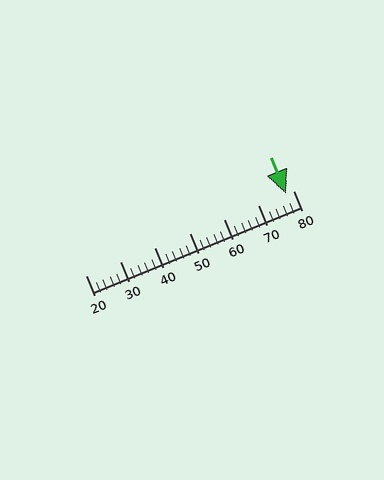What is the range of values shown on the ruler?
The ruler shows values from 20 to 80.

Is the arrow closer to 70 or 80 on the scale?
The arrow is closer to 80.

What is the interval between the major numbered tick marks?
The major tick marks are spaced 10 units apart.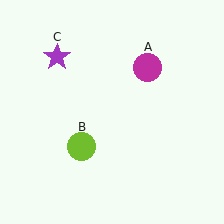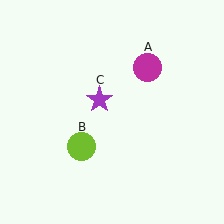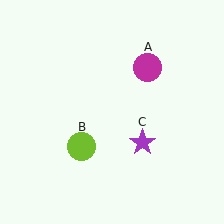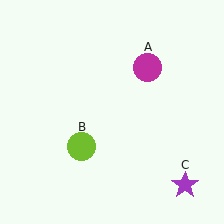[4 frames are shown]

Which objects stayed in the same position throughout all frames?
Magenta circle (object A) and lime circle (object B) remained stationary.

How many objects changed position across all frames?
1 object changed position: purple star (object C).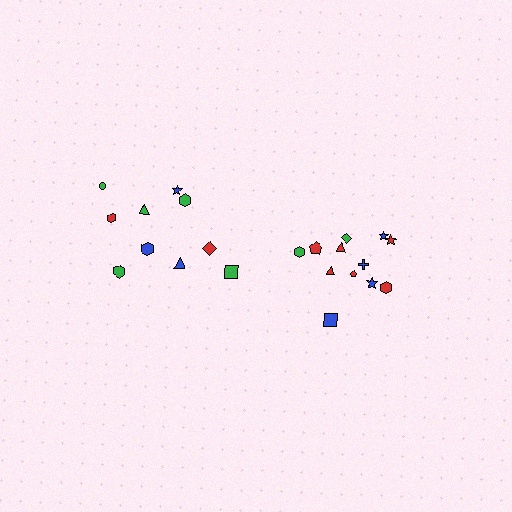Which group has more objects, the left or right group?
The right group.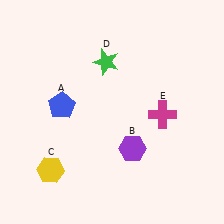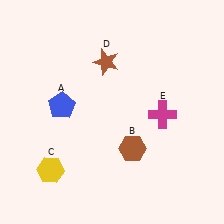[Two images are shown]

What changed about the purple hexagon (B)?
In Image 1, B is purple. In Image 2, it changed to brown.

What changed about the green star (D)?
In Image 1, D is green. In Image 2, it changed to brown.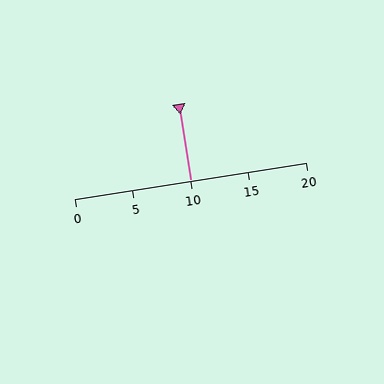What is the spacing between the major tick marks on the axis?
The major ticks are spaced 5 apart.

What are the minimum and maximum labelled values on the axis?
The axis runs from 0 to 20.